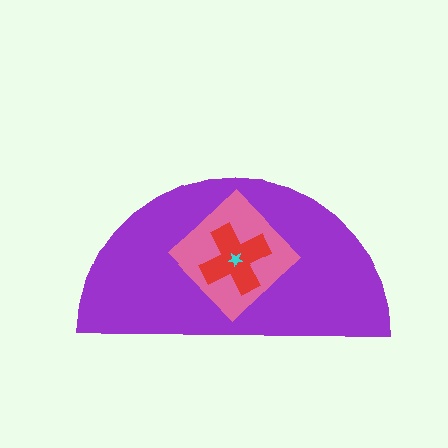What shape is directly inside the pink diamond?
The red cross.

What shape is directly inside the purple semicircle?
The pink diamond.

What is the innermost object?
The cyan star.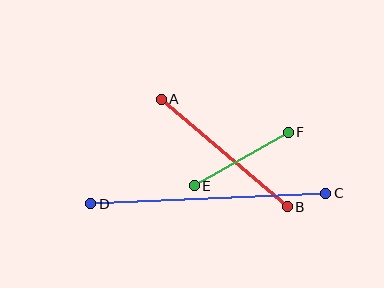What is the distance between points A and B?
The distance is approximately 166 pixels.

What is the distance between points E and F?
The distance is approximately 108 pixels.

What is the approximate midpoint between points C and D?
The midpoint is at approximately (208, 199) pixels.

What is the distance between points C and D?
The distance is approximately 235 pixels.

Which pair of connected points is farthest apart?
Points C and D are farthest apart.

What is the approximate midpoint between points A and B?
The midpoint is at approximately (224, 153) pixels.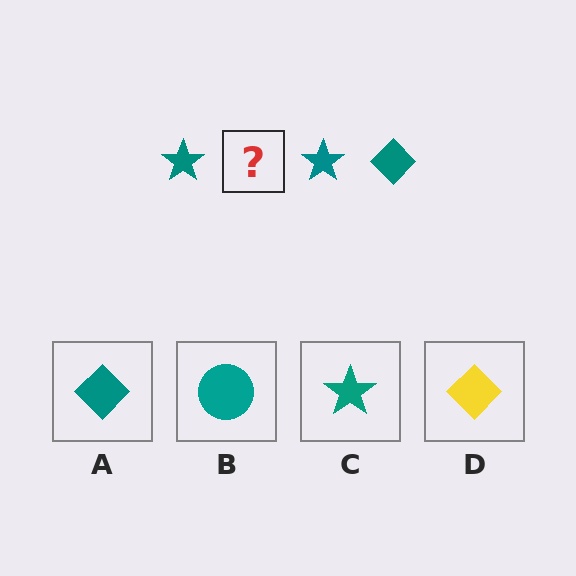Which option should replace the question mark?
Option A.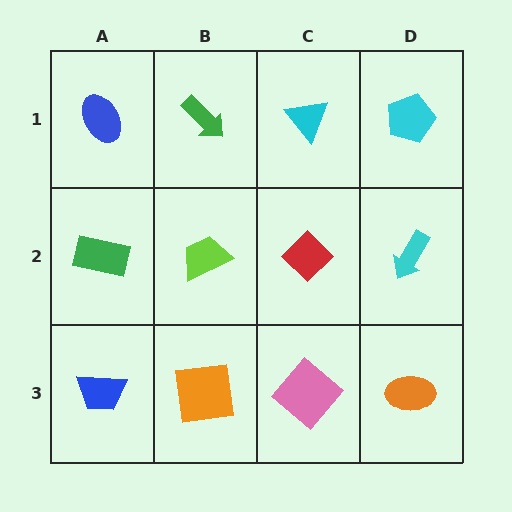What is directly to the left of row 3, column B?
A blue trapezoid.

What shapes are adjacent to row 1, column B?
A lime trapezoid (row 2, column B), a blue ellipse (row 1, column A), a cyan triangle (row 1, column C).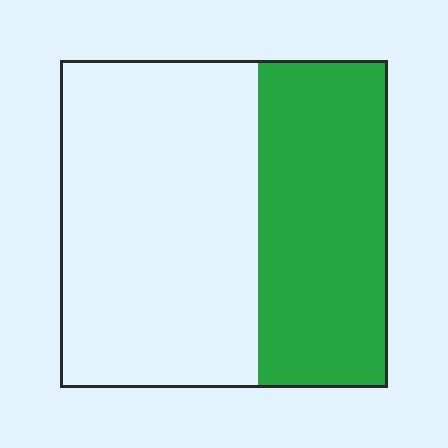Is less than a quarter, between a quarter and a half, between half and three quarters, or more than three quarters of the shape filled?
Between a quarter and a half.